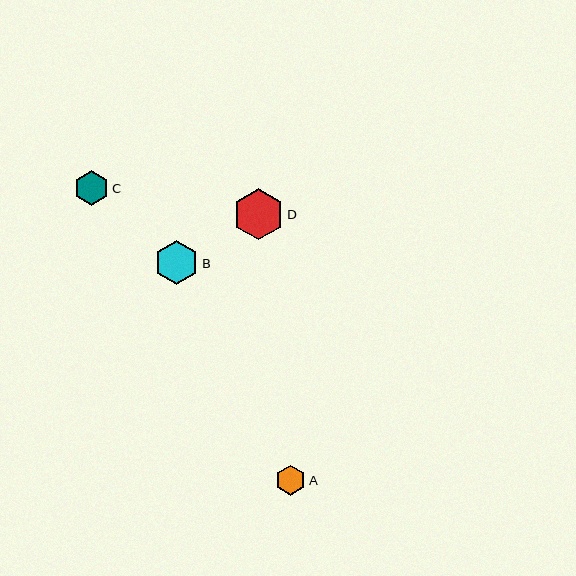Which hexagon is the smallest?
Hexagon A is the smallest with a size of approximately 30 pixels.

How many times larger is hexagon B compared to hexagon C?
Hexagon B is approximately 1.3 times the size of hexagon C.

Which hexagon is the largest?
Hexagon D is the largest with a size of approximately 51 pixels.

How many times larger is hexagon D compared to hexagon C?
Hexagon D is approximately 1.5 times the size of hexagon C.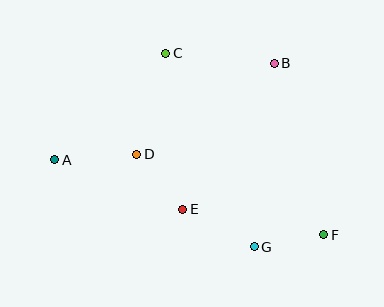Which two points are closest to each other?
Points F and G are closest to each other.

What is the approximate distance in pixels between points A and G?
The distance between A and G is approximately 218 pixels.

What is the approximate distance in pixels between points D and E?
The distance between D and E is approximately 72 pixels.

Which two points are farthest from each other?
Points A and F are farthest from each other.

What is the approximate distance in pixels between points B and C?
The distance between B and C is approximately 109 pixels.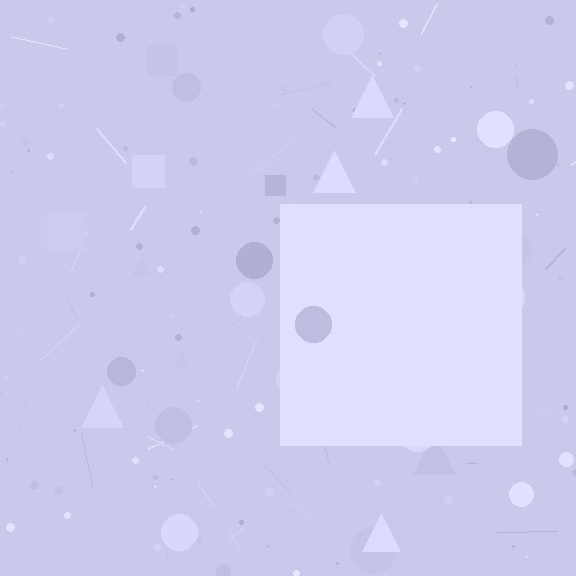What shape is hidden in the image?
A square is hidden in the image.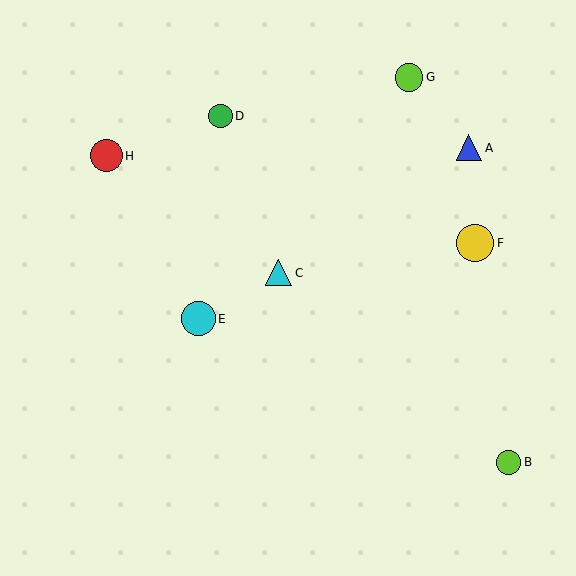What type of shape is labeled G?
Shape G is a lime circle.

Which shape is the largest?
The yellow circle (labeled F) is the largest.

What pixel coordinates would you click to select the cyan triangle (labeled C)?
Click at (279, 273) to select the cyan triangle C.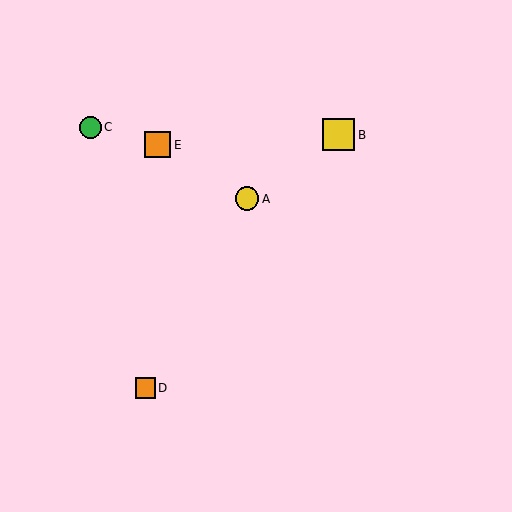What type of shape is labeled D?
Shape D is an orange square.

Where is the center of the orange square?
The center of the orange square is at (158, 145).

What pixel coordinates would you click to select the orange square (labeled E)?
Click at (158, 145) to select the orange square E.